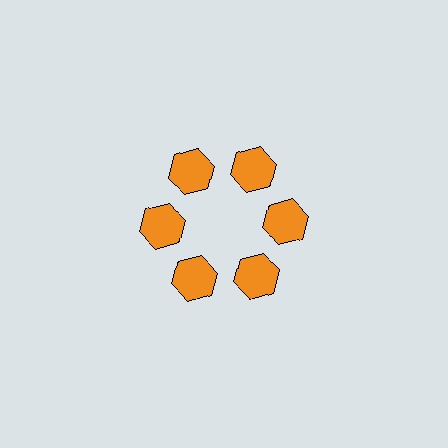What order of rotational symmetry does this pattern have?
This pattern has 6-fold rotational symmetry.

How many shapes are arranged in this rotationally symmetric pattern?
There are 6 shapes, arranged in 6 groups of 1.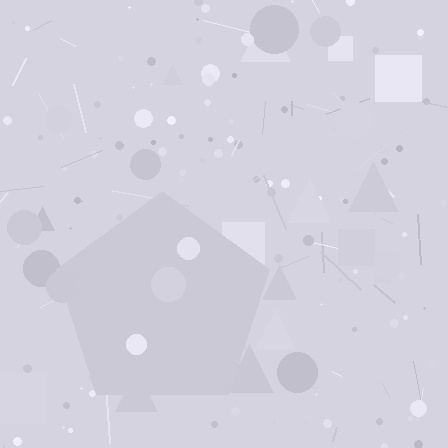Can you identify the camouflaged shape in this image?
The camouflaged shape is a pentagon.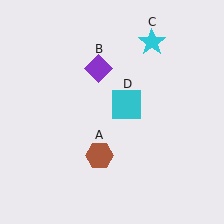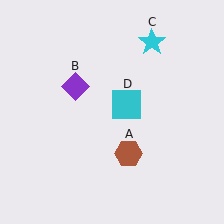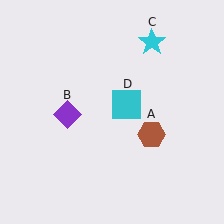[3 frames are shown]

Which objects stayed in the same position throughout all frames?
Cyan star (object C) and cyan square (object D) remained stationary.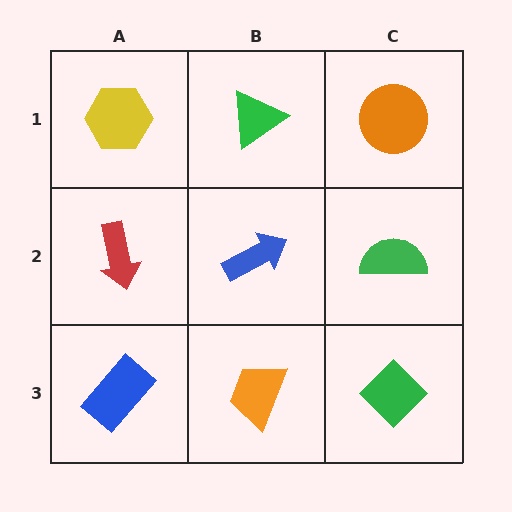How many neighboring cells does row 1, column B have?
3.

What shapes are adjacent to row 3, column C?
A green semicircle (row 2, column C), an orange trapezoid (row 3, column B).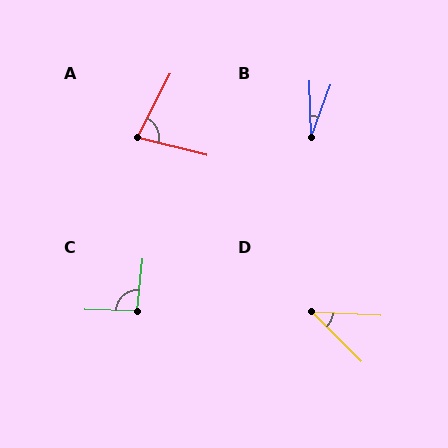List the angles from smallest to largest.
B (21°), D (42°), A (77°), C (94°).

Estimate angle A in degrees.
Approximately 77 degrees.